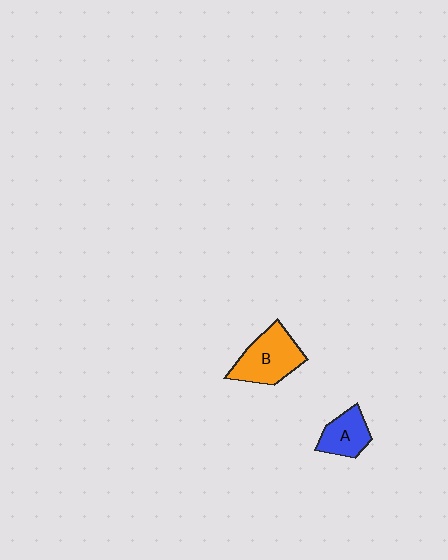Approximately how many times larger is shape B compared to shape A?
Approximately 1.5 times.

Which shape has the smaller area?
Shape A (blue).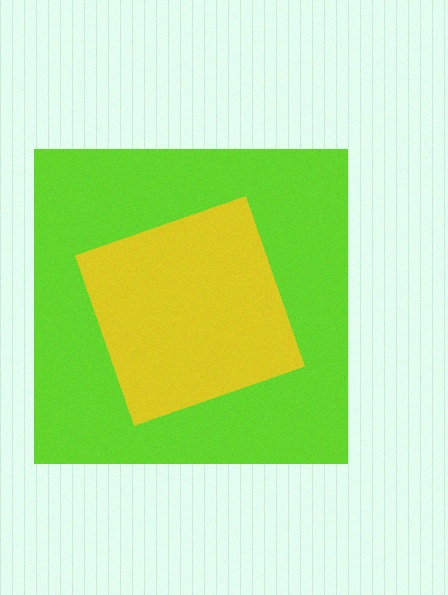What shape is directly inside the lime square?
The yellow diamond.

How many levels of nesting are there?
2.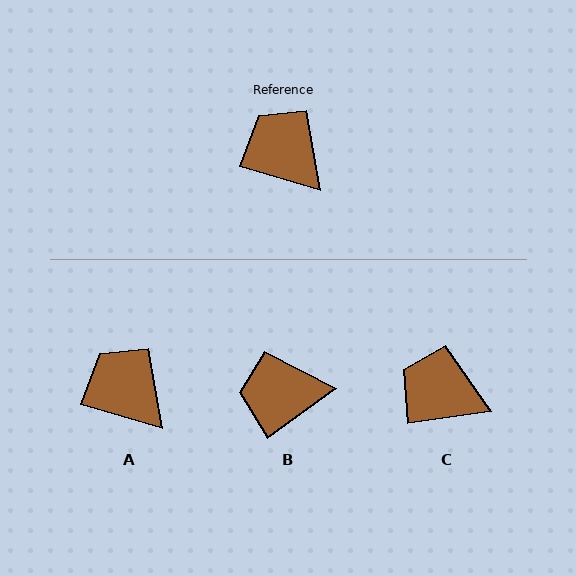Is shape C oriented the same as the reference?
No, it is off by about 25 degrees.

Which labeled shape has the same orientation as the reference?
A.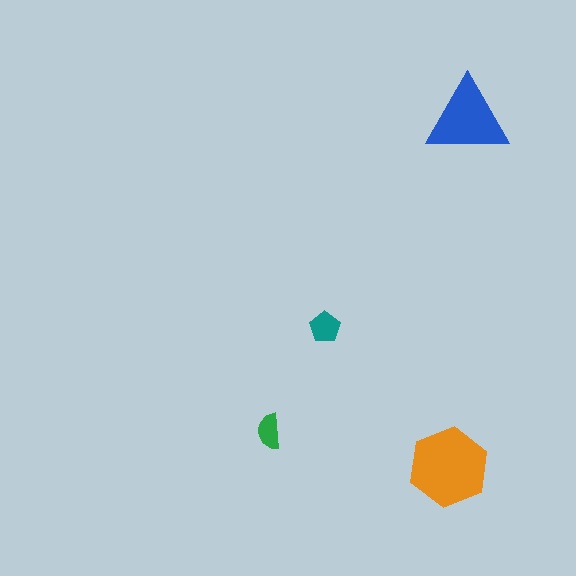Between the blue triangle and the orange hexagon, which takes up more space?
The orange hexagon.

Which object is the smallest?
The green semicircle.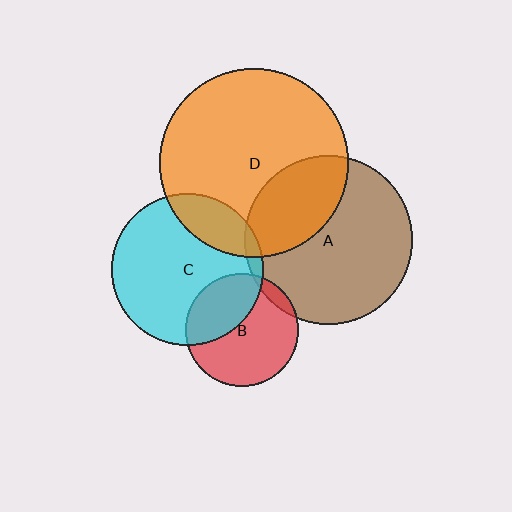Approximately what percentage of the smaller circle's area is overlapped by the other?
Approximately 35%.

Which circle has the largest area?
Circle D (orange).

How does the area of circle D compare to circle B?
Approximately 2.8 times.